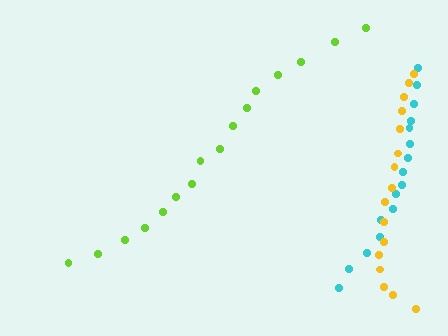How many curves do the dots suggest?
There are 3 distinct paths.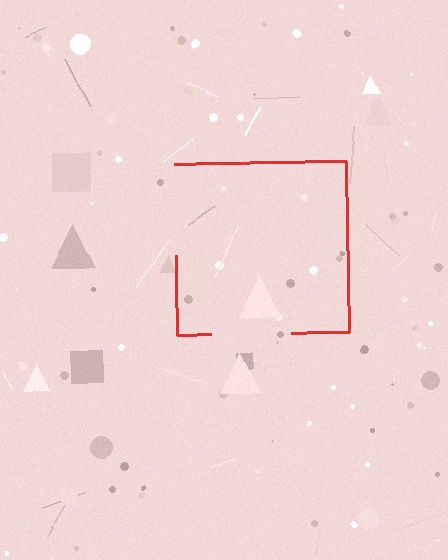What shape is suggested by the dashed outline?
The dashed outline suggests a square.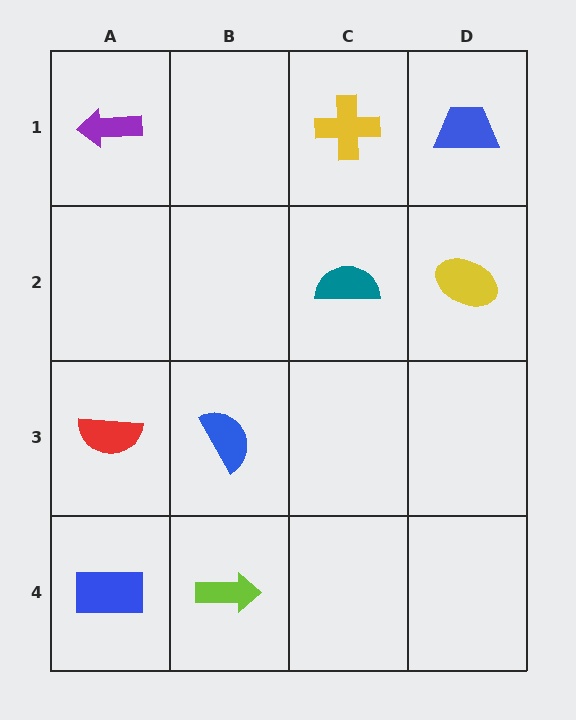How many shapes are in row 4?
2 shapes.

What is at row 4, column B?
A lime arrow.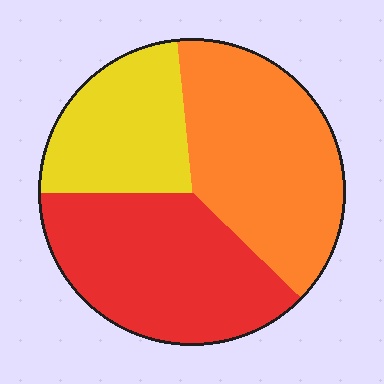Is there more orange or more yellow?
Orange.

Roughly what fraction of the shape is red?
Red takes up between a quarter and a half of the shape.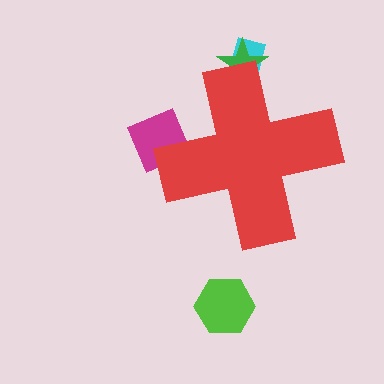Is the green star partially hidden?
Yes, the green star is partially hidden behind the red cross.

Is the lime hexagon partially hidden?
No, the lime hexagon is fully visible.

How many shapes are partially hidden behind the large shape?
3 shapes are partially hidden.